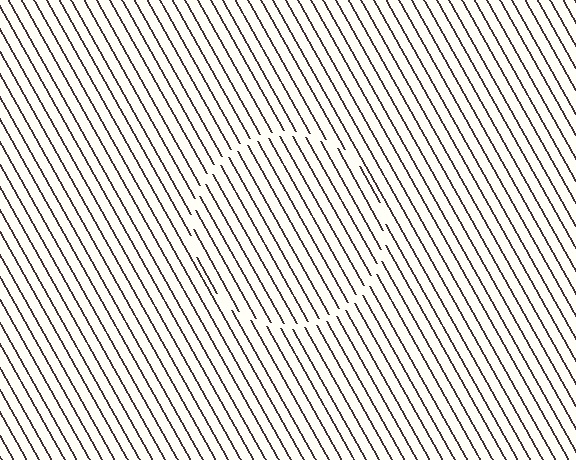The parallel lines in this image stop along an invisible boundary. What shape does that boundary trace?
An illusory circle. The interior of the shape contains the same grating, shifted by half a period — the contour is defined by the phase discontinuity where line-ends from the inner and outer gratings abut.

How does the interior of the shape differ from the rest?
The interior of the shape contains the same grating, shifted by half a period — the contour is defined by the phase discontinuity where line-ends from the inner and outer gratings abut.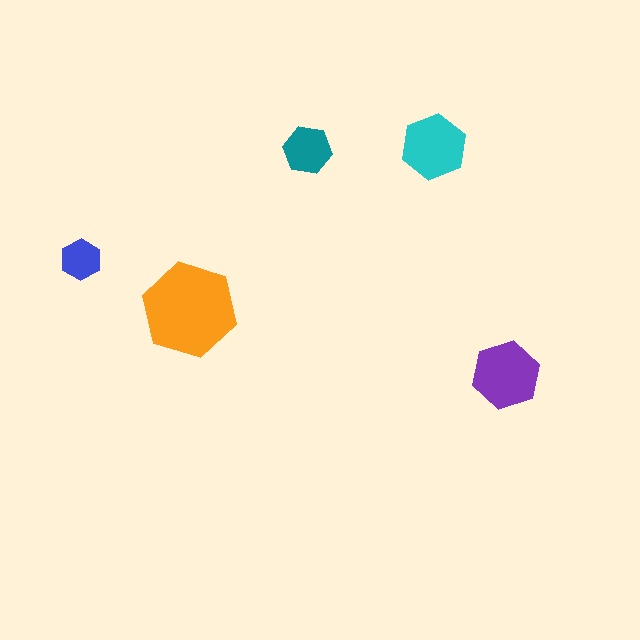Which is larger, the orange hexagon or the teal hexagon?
The orange one.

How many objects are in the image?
There are 5 objects in the image.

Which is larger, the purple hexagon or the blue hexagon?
The purple one.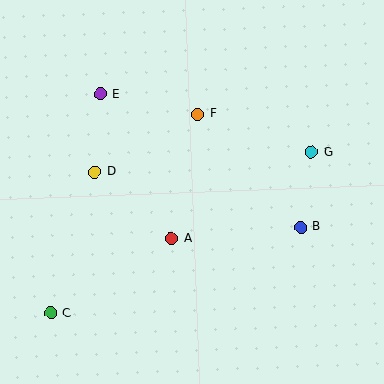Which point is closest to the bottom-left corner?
Point C is closest to the bottom-left corner.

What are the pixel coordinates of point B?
Point B is at (301, 227).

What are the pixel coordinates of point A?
Point A is at (172, 239).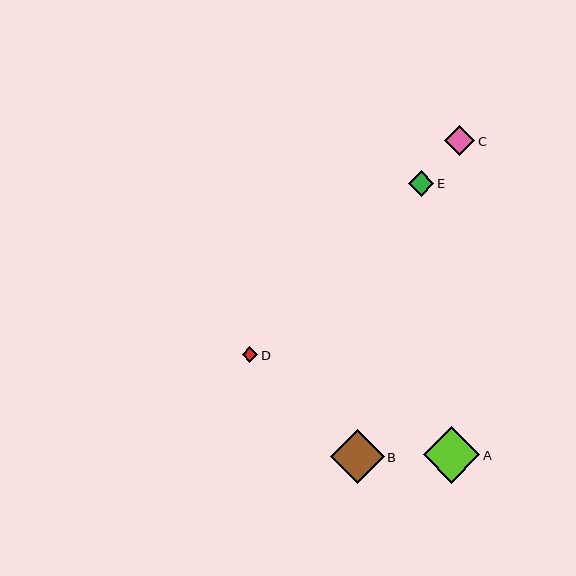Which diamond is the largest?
Diamond A is the largest with a size of approximately 56 pixels.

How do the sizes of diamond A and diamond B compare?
Diamond A and diamond B are approximately the same size.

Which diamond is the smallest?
Diamond D is the smallest with a size of approximately 15 pixels.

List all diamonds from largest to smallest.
From largest to smallest: A, B, C, E, D.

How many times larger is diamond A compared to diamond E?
Diamond A is approximately 2.2 times the size of diamond E.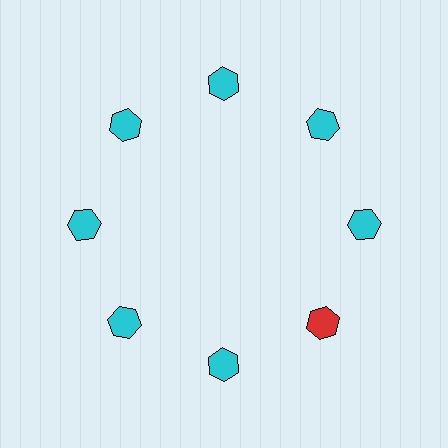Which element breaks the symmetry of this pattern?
The red hexagon at roughly the 4 o'clock position breaks the symmetry. All other shapes are cyan hexagons.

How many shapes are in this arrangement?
There are 8 shapes arranged in a ring pattern.